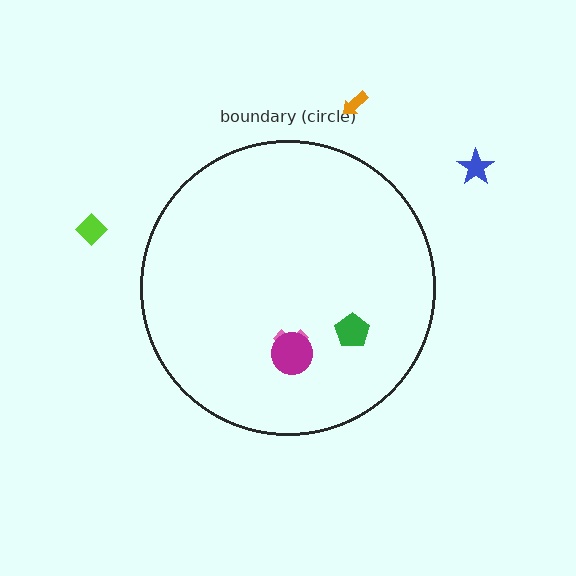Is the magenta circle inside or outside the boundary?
Inside.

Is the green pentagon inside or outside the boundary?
Inside.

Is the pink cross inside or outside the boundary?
Inside.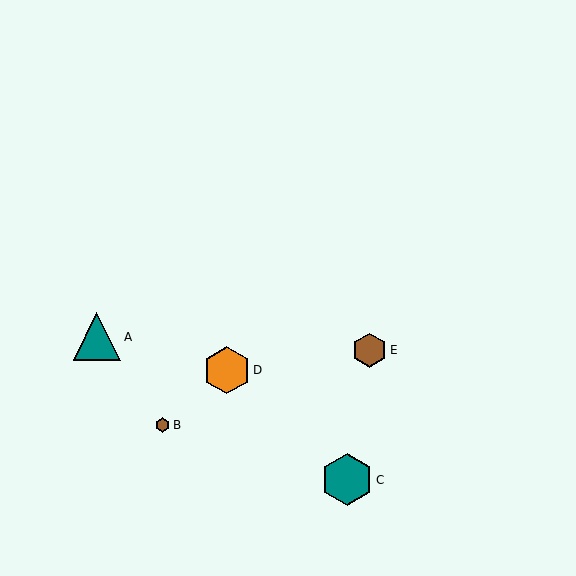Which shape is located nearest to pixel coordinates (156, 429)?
The brown hexagon (labeled B) at (162, 425) is nearest to that location.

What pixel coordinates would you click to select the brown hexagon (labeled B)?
Click at (162, 425) to select the brown hexagon B.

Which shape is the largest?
The teal hexagon (labeled C) is the largest.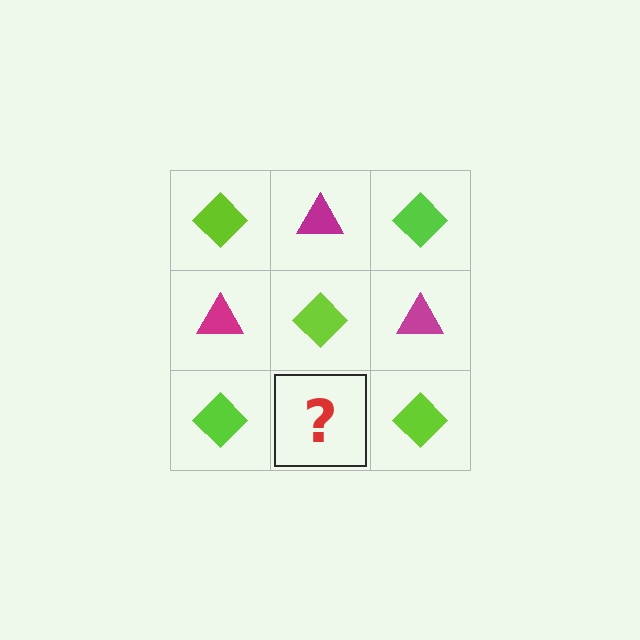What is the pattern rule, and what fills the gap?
The rule is that it alternates lime diamond and magenta triangle in a checkerboard pattern. The gap should be filled with a magenta triangle.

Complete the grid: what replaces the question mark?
The question mark should be replaced with a magenta triangle.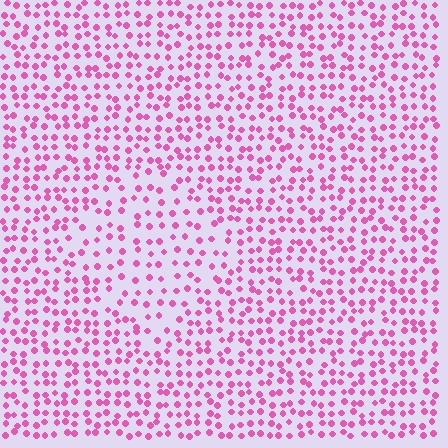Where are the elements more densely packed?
The elements are more densely packed outside the diamond boundary.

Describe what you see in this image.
The image contains small pink elements arranged at two different densities. A diamond-shaped region is visible where the elements are less densely packed than the surrounding area.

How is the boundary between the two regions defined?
The boundary is defined by a change in element density (approximately 1.6x ratio). All elements are the same color, size, and shape.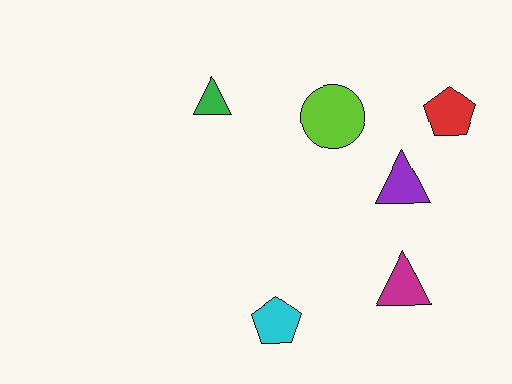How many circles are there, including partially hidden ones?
There is 1 circle.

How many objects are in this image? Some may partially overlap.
There are 6 objects.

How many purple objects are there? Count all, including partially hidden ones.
There is 1 purple object.